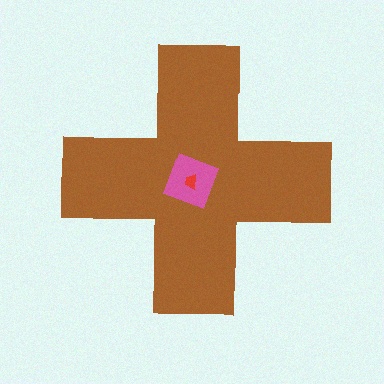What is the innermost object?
The red trapezoid.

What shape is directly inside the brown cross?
The pink diamond.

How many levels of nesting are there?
3.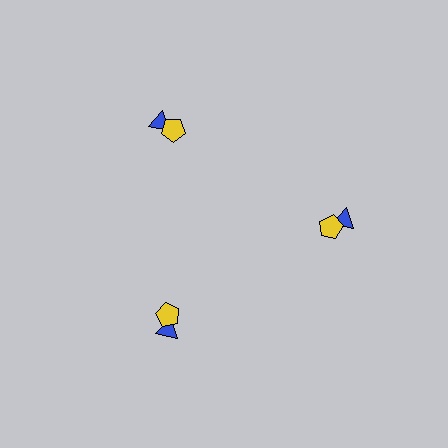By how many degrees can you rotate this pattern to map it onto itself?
The pattern maps onto itself every 120 degrees of rotation.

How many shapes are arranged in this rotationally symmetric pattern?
There are 6 shapes, arranged in 3 groups of 2.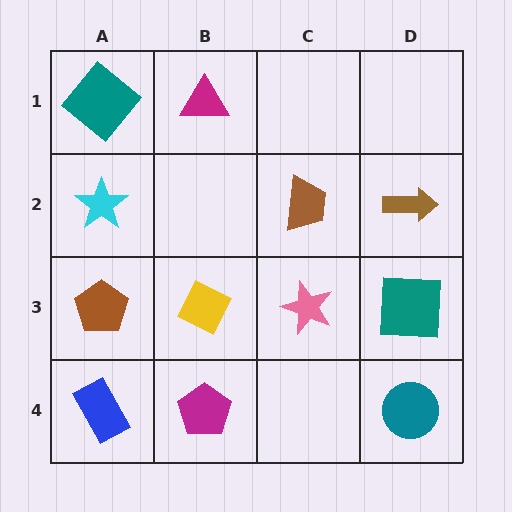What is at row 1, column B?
A magenta triangle.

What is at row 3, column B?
A yellow diamond.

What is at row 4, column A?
A blue rectangle.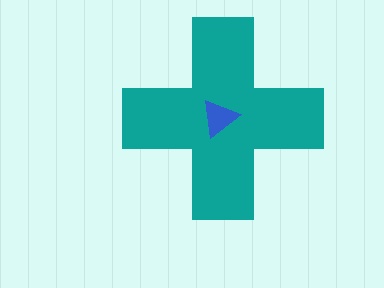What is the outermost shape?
The teal cross.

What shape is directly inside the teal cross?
The blue triangle.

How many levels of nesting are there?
2.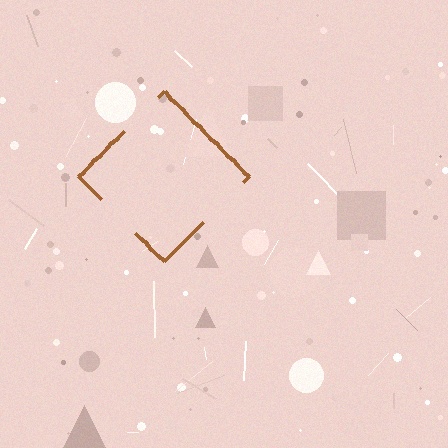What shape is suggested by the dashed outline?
The dashed outline suggests a diamond.